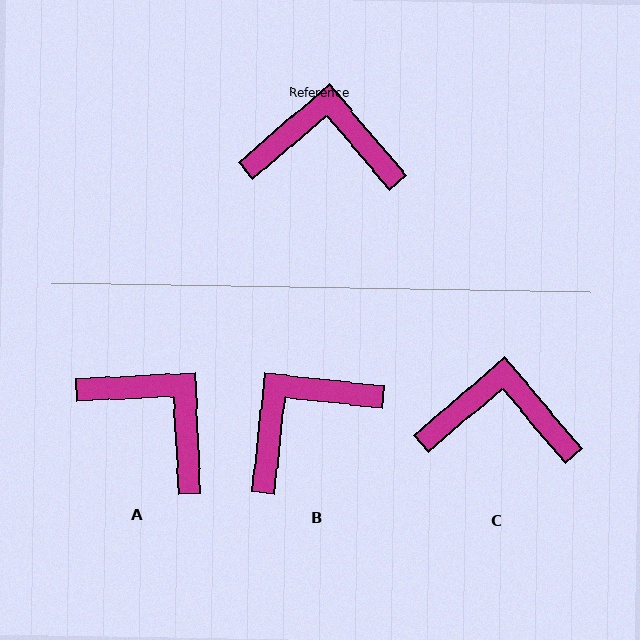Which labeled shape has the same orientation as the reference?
C.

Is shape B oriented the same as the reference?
No, it is off by about 43 degrees.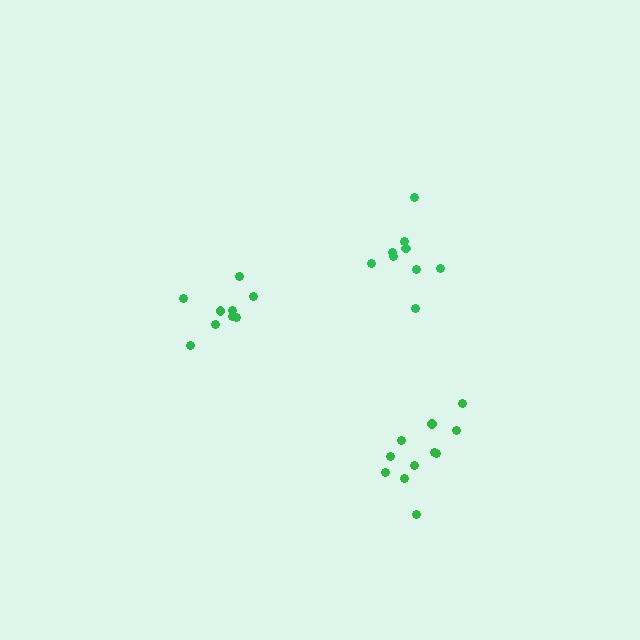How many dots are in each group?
Group 1: 9 dots, Group 2: 9 dots, Group 3: 11 dots (29 total).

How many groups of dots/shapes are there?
There are 3 groups.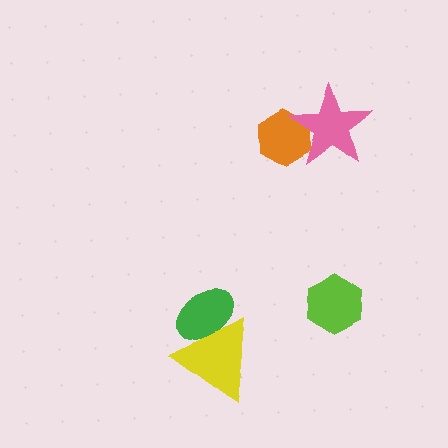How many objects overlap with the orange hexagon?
1 object overlaps with the orange hexagon.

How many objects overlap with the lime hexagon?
0 objects overlap with the lime hexagon.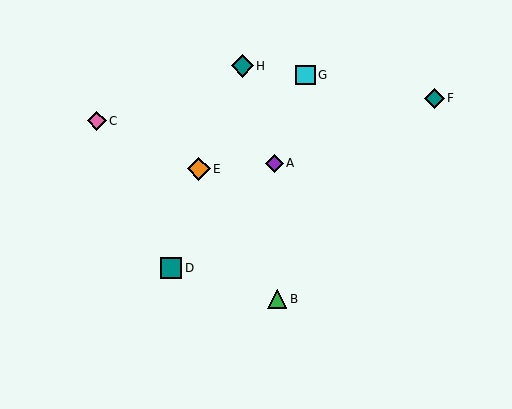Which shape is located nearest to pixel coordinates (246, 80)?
The teal diamond (labeled H) at (242, 66) is nearest to that location.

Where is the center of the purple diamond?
The center of the purple diamond is at (274, 163).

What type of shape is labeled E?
Shape E is an orange diamond.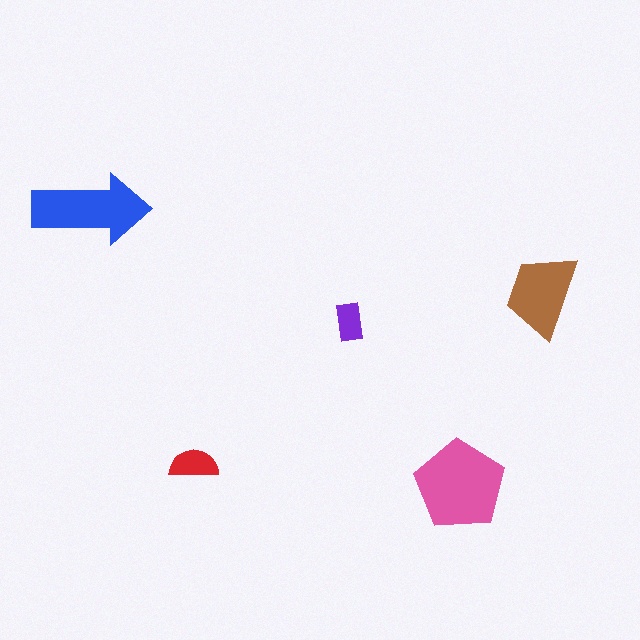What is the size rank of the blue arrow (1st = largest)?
2nd.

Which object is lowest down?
The pink pentagon is bottommost.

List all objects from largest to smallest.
The pink pentagon, the blue arrow, the brown trapezoid, the red semicircle, the purple rectangle.